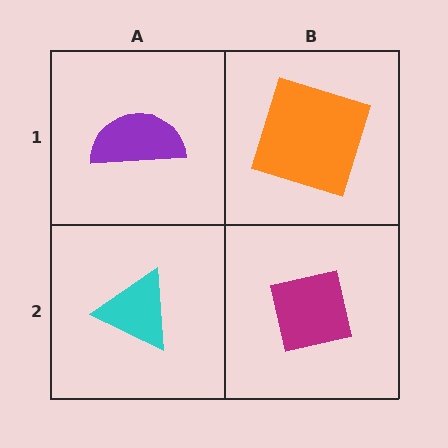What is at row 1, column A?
A purple semicircle.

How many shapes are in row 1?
2 shapes.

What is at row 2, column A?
A cyan triangle.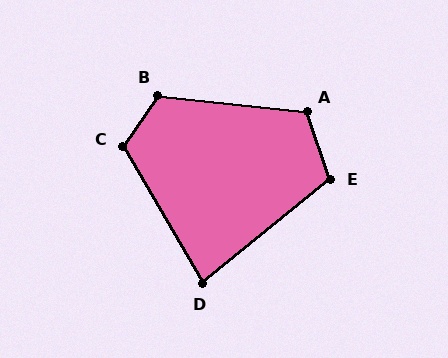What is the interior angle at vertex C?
Approximately 115 degrees (obtuse).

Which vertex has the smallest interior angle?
D, at approximately 81 degrees.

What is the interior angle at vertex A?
Approximately 116 degrees (obtuse).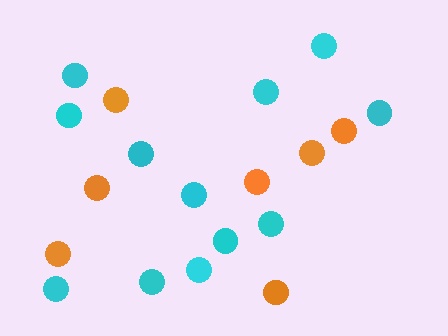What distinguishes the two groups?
There are 2 groups: one group of orange circles (7) and one group of cyan circles (12).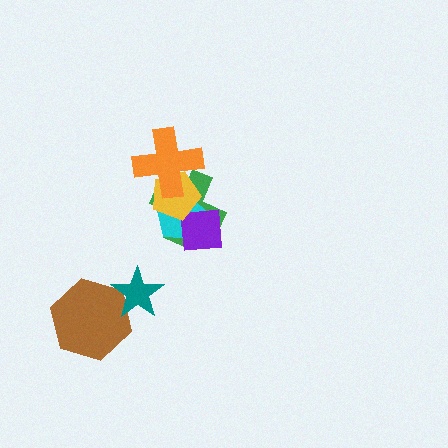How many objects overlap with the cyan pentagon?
3 objects overlap with the cyan pentagon.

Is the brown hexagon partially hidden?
Yes, it is partially covered by another shape.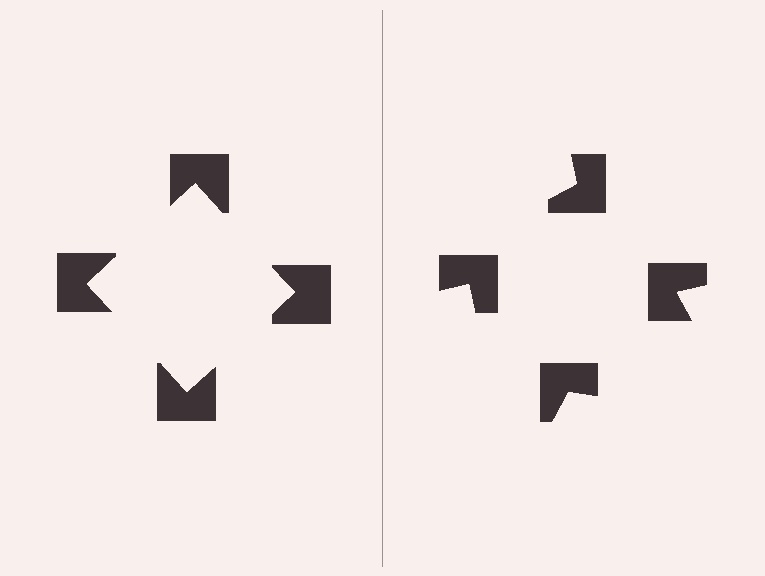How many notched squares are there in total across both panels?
8 — 4 on each side.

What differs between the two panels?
The notched squares are positioned identically on both sides; only the wedge orientations differ. On the left they align to a square; on the right they are misaligned.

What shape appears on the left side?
An illusory square.